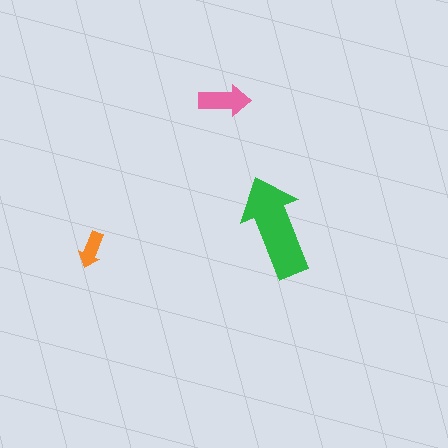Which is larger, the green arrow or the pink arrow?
The green one.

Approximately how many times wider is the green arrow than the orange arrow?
About 3 times wider.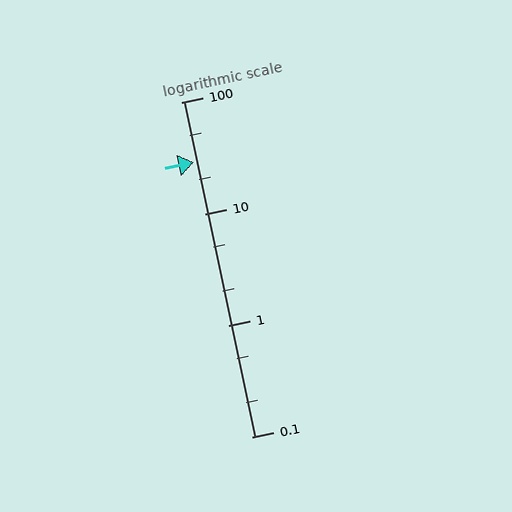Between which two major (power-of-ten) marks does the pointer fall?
The pointer is between 10 and 100.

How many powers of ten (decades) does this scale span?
The scale spans 3 decades, from 0.1 to 100.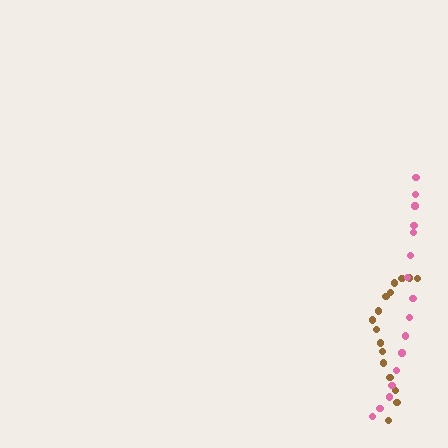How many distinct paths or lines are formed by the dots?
There are 2 distinct paths.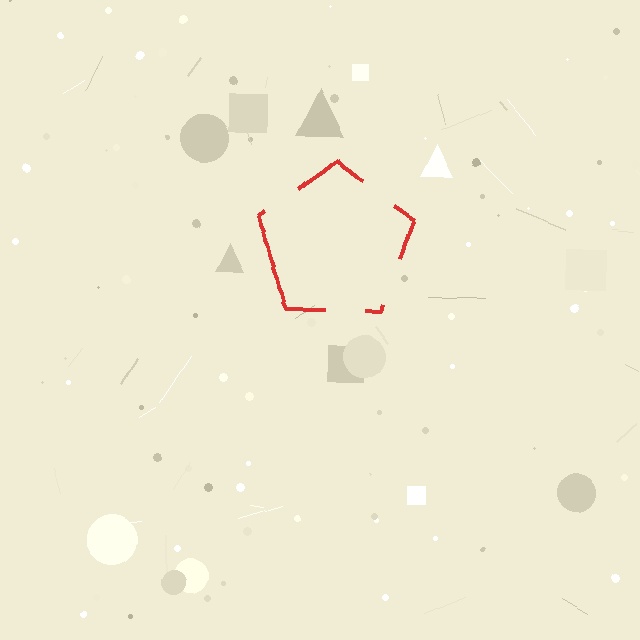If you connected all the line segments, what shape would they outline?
They would outline a pentagon.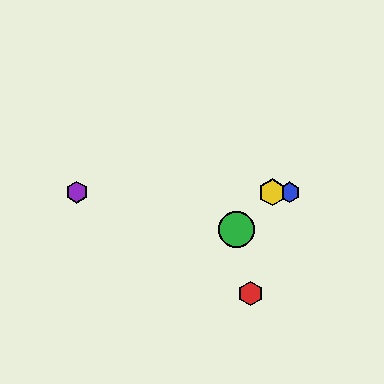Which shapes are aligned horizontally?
The blue hexagon, the yellow hexagon, the purple hexagon are aligned horizontally.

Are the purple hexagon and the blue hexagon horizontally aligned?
Yes, both are at y≈192.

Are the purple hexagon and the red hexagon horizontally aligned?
No, the purple hexagon is at y≈192 and the red hexagon is at y≈293.